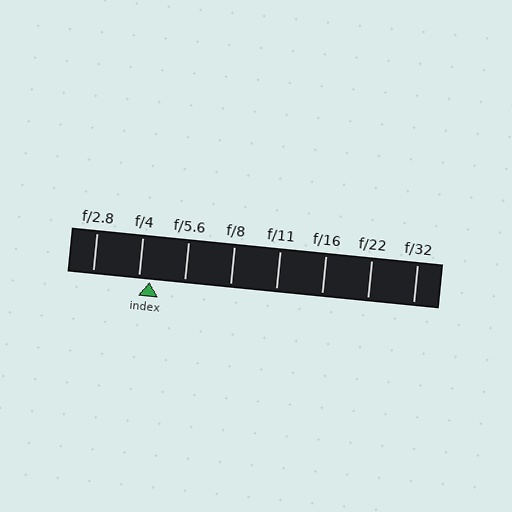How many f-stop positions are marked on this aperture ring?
There are 8 f-stop positions marked.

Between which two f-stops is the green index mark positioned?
The index mark is between f/4 and f/5.6.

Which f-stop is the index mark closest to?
The index mark is closest to f/4.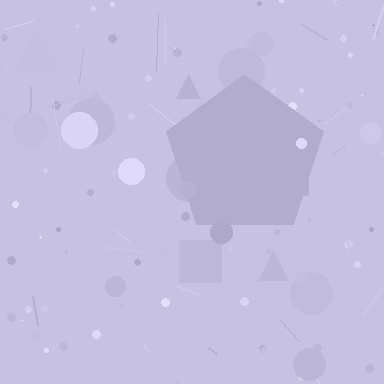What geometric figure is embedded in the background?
A pentagon is embedded in the background.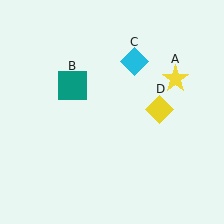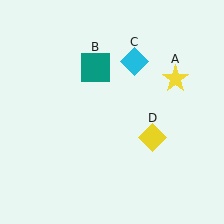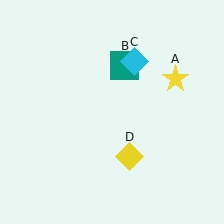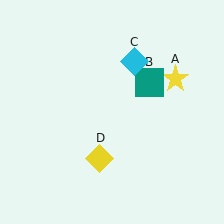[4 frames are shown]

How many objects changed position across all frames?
2 objects changed position: teal square (object B), yellow diamond (object D).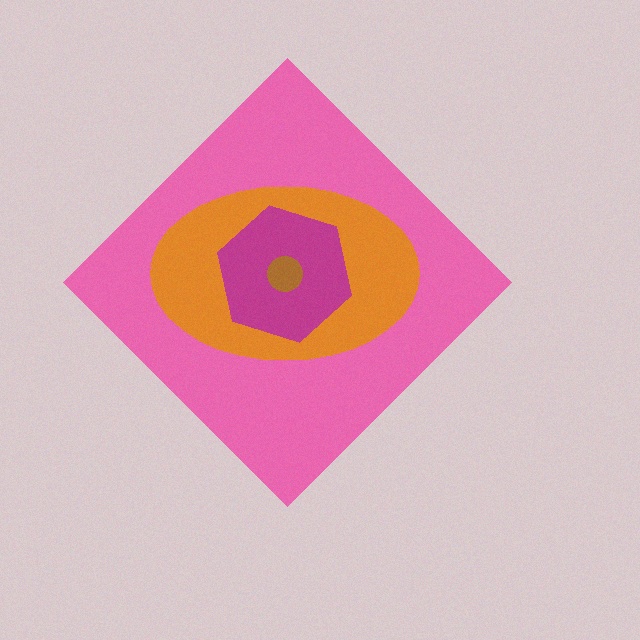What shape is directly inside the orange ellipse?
The magenta hexagon.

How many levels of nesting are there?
4.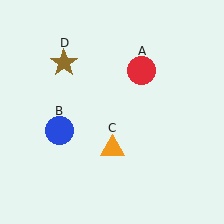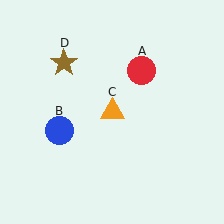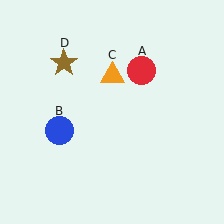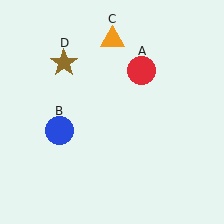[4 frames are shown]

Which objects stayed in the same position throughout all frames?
Red circle (object A) and blue circle (object B) and brown star (object D) remained stationary.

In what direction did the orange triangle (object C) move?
The orange triangle (object C) moved up.